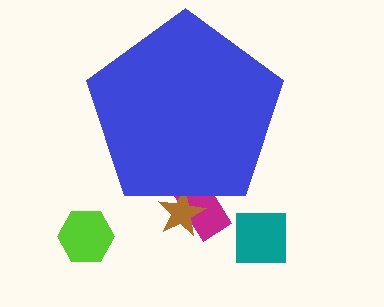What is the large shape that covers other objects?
A blue pentagon.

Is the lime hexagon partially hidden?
No, the lime hexagon is fully visible.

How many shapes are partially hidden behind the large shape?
2 shapes are partially hidden.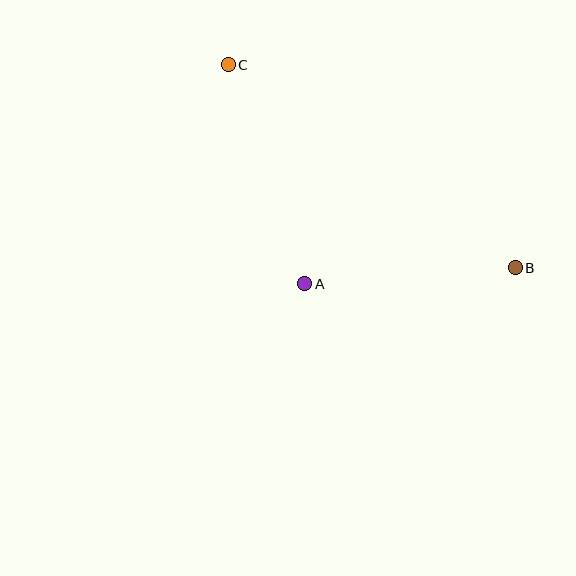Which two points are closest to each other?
Points A and B are closest to each other.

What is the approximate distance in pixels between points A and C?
The distance between A and C is approximately 232 pixels.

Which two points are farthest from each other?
Points B and C are farthest from each other.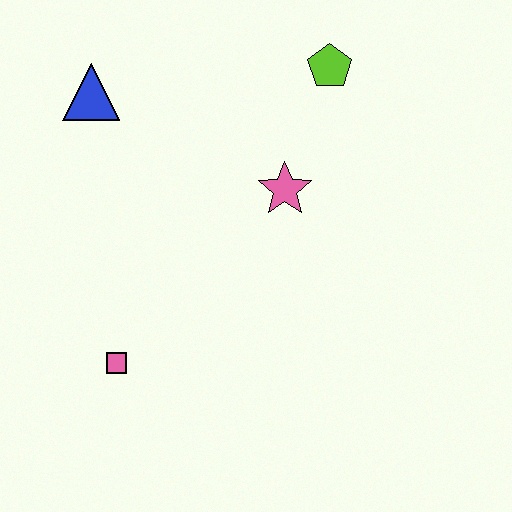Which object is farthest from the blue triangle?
The pink square is farthest from the blue triangle.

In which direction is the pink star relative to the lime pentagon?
The pink star is below the lime pentagon.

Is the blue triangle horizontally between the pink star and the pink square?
No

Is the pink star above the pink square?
Yes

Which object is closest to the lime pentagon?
The pink star is closest to the lime pentagon.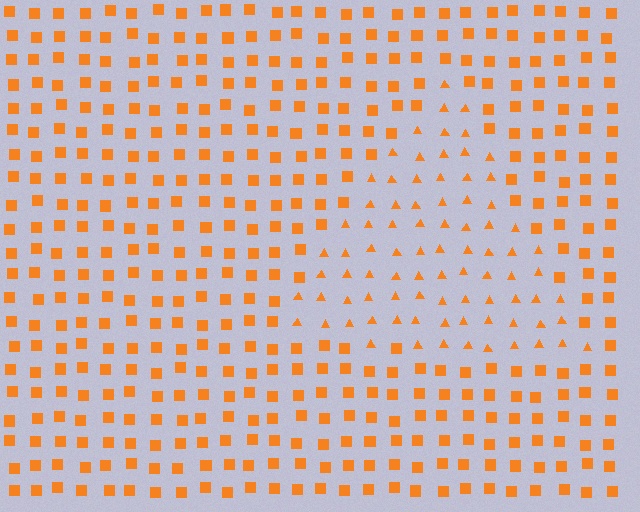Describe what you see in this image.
The image is filled with small orange elements arranged in a uniform grid. A triangle-shaped region contains triangles, while the surrounding area contains squares. The boundary is defined purely by the change in element shape.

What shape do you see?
I see a triangle.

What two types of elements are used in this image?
The image uses triangles inside the triangle region and squares outside it.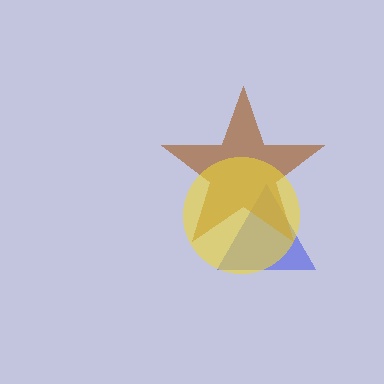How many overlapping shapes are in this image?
There are 3 overlapping shapes in the image.